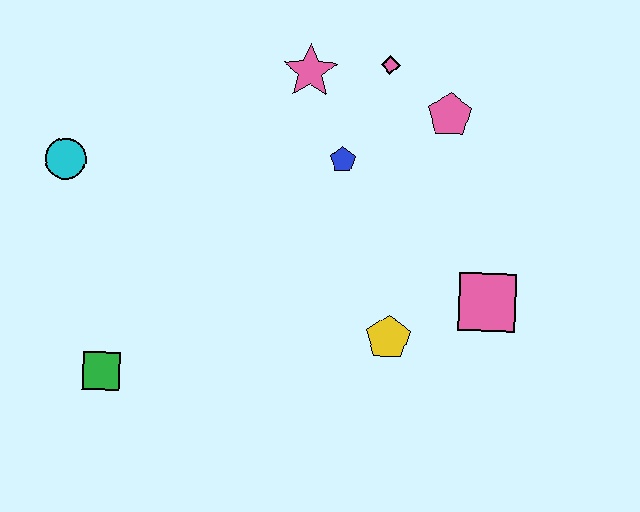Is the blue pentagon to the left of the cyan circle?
No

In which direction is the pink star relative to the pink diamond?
The pink star is to the left of the pink diamond.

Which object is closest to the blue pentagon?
The pink star is closest to the blue pentagon.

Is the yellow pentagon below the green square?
No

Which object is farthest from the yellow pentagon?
The cyan circle is farthest from the yellow pentagon.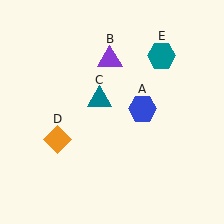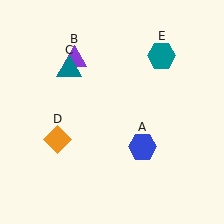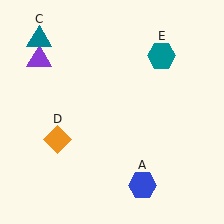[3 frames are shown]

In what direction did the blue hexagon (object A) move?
The blue hexagon (object A) moved down.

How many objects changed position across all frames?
3 objects changed position: blue hexagon (object A), purple triangle (object B), teal triangle (object C).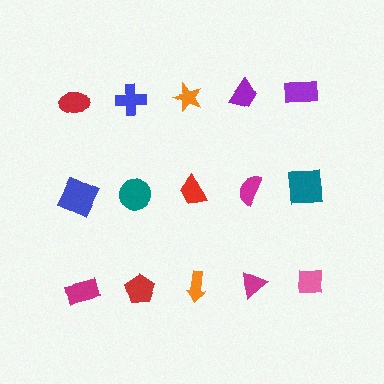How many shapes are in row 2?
5 shapes.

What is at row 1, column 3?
An orange star.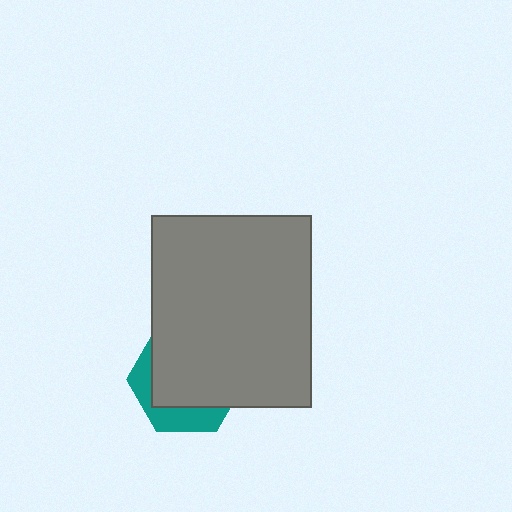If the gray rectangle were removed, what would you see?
You would see the complete teal hexagon.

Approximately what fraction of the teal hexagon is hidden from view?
Roughly 70% of the teal hexagon is hidden behind the gray rectangle.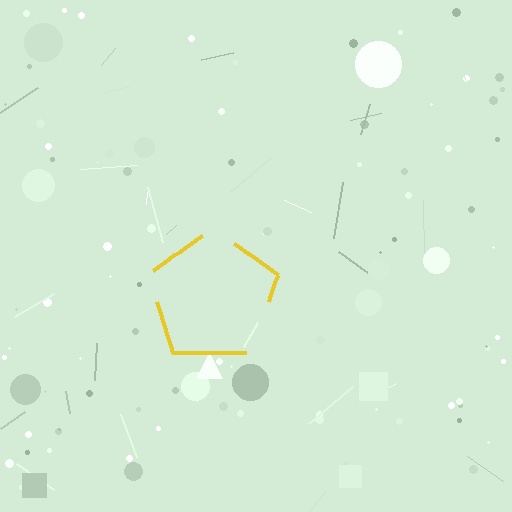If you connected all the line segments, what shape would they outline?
They would outline a pentagon.